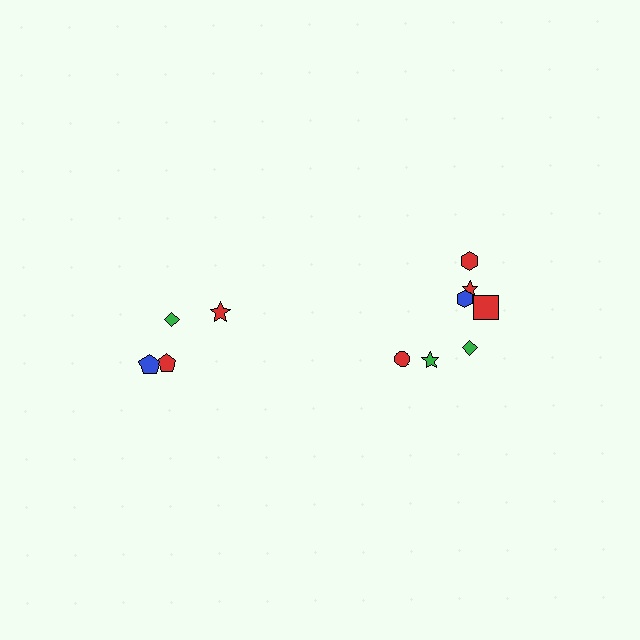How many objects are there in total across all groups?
There are 11 objects.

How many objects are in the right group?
There are 7 objects.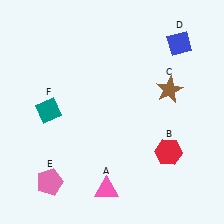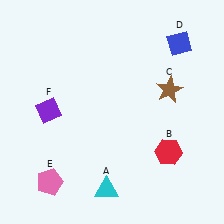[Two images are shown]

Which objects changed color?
A changed from pink to cyan. F changed from teal to purple.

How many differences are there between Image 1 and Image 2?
There are 2 differences between the two images.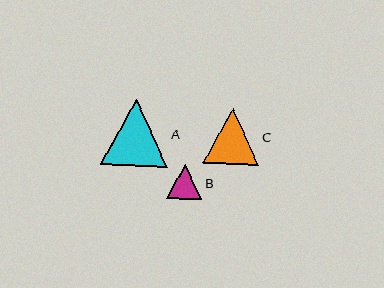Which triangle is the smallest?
Triangle B is the smallest with a size of approximately 35 pixels.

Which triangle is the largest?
Triangle A is the largest with a size of approximately 67 pixels.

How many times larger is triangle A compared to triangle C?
Triangle A is approximately 1.2 times the size of triangle C.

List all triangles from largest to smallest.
From largest to smallest: A, C, B.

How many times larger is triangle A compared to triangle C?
Triangle A is approximately 1.2 times the size of triangle C.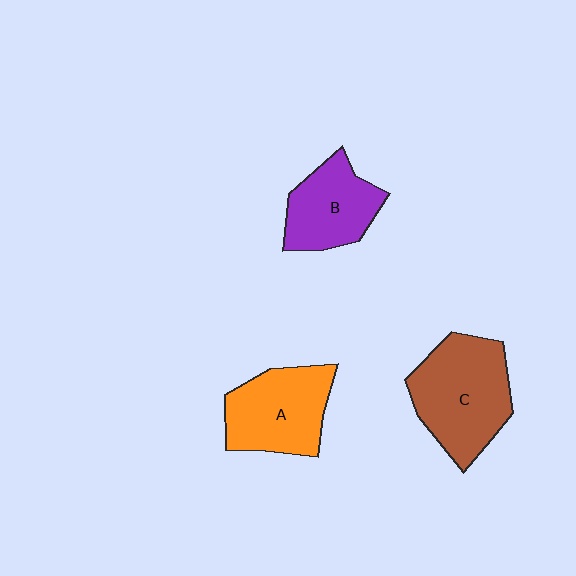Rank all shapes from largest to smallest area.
From largest to smallest: C (brown), A (orange), B (purple).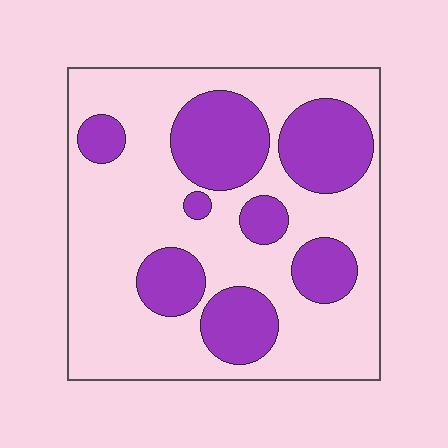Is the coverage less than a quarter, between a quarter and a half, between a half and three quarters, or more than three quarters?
Between a quarter and a half.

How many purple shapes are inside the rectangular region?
8.